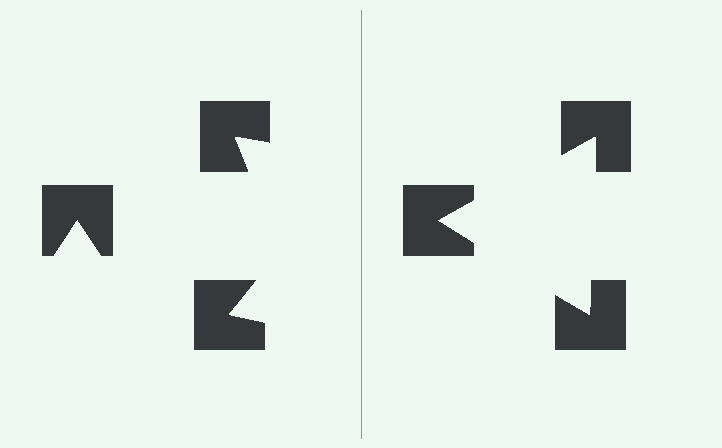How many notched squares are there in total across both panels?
6 — 3 on each side.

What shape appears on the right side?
An illusory triangle.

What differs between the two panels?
The notched squares are positioned identically on both sides; only the wedge orientations differ. On the right they align to a triangle; on the left they are misaligned.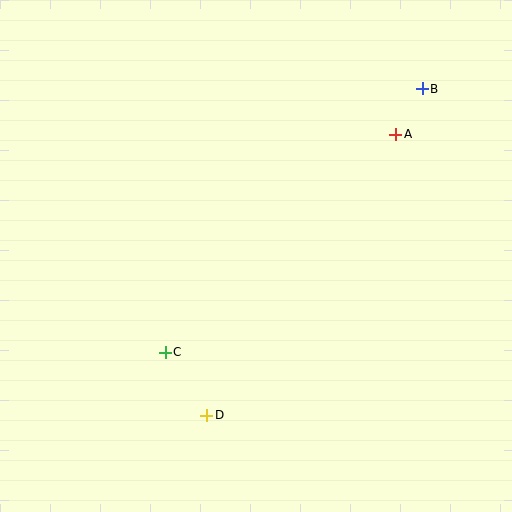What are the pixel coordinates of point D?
Point D is at (207, 415).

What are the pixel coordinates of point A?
Point A is at (396, 134).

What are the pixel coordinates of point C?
Point C is at (165, 352).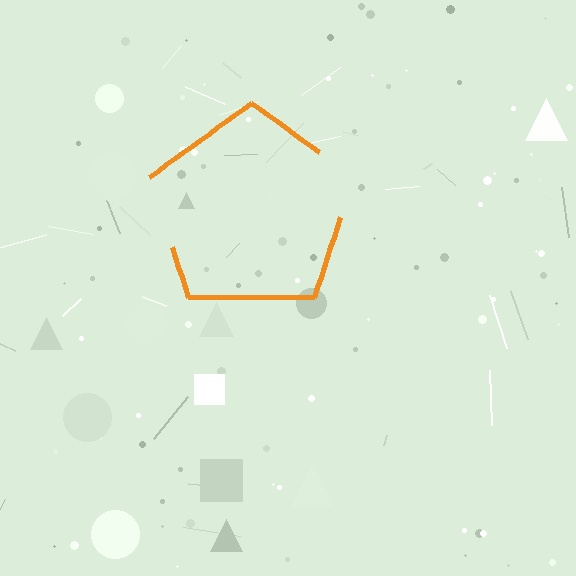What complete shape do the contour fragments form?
The contour fragments form a pentagon.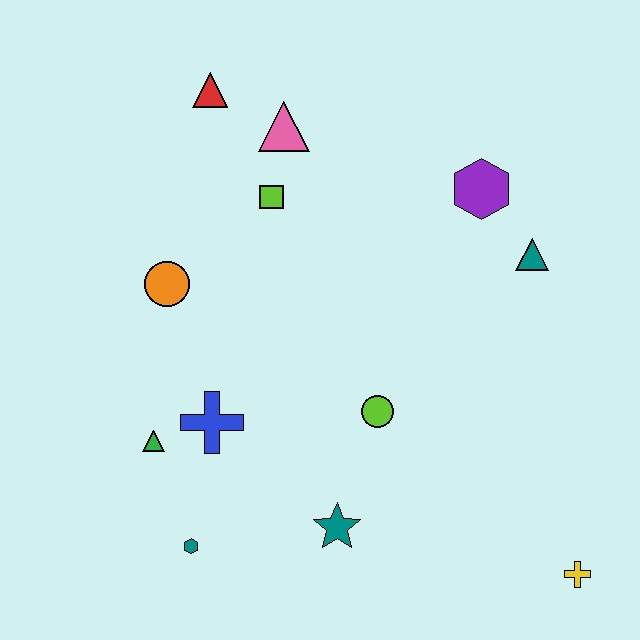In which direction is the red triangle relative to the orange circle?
The red triangle is above the orange circle.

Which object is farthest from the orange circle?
The yellow cross is farthest from the orange circle.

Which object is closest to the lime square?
The pink triangle is closest to the lime square.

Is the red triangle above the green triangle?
Yes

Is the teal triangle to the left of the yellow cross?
Yes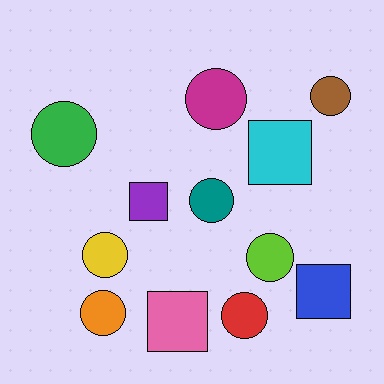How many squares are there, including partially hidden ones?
There are 4 squares.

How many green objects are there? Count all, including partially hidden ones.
There is 1 green object.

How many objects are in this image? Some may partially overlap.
There are 12 objects.